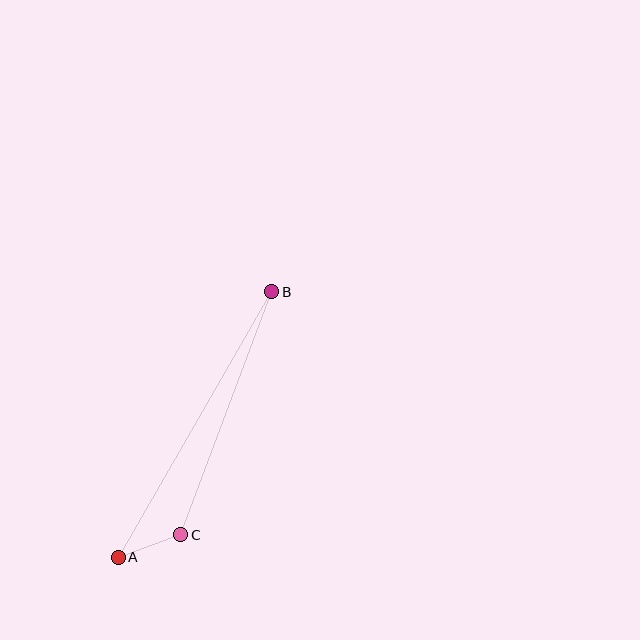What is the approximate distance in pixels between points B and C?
The distance between B and C is approximately 260 pixels.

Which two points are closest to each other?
Points A and C are closest to each other.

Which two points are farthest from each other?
Points A and B are farthest from each other.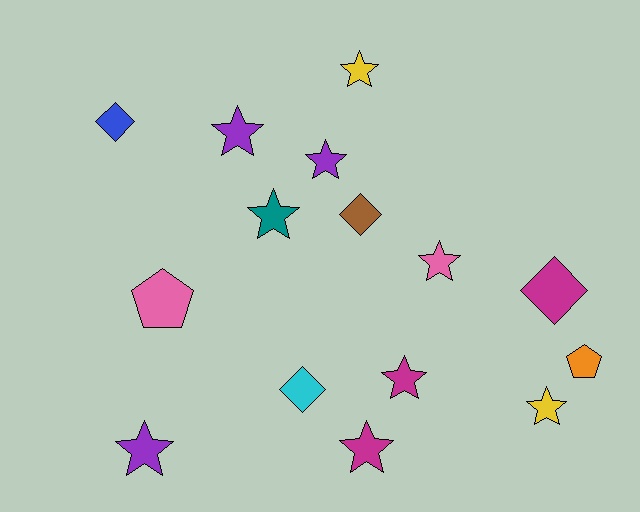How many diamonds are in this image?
There are 4 diamonds.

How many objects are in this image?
There are 15 objects.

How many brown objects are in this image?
There is 1 brown object.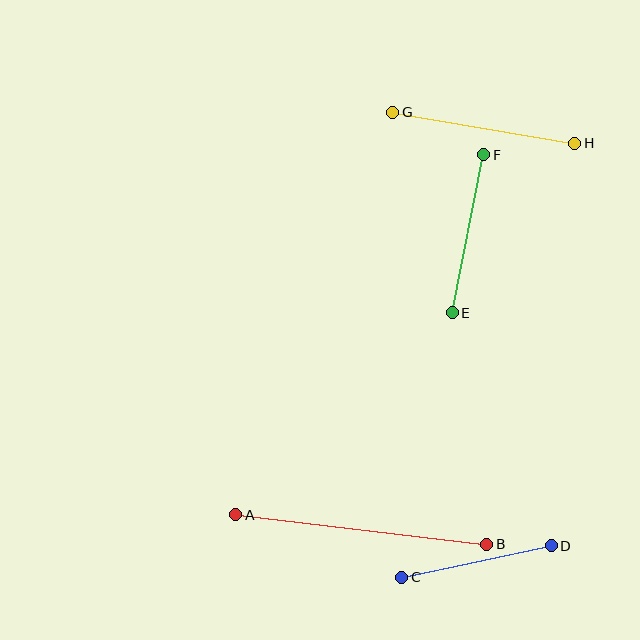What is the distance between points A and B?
The distance is approximately 253 pixels.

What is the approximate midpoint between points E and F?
The midpoint is at approximately (468, 234) pixels.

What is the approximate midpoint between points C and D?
The midpoint is at approximately (477, 562) pixels.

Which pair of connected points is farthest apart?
Points A and B are farthest apart.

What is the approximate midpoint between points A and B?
The midpoint is at approximately (361, 530) pixels.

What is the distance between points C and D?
The distance is approximately 153 pixels.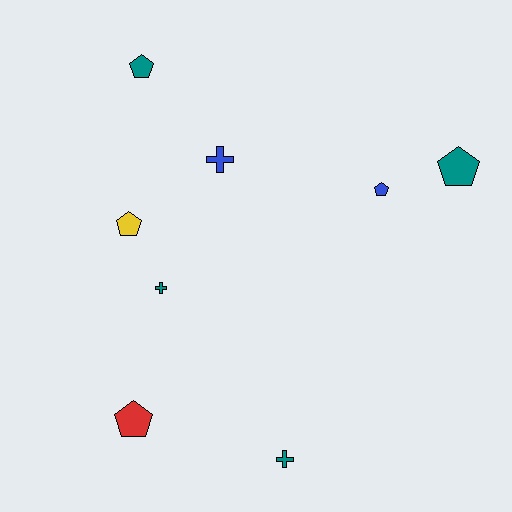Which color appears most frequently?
Teal, with 4 objects.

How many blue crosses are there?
There is 1 blue cross.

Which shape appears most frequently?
Pentagon, with 5 objects.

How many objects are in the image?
There are 8 objects.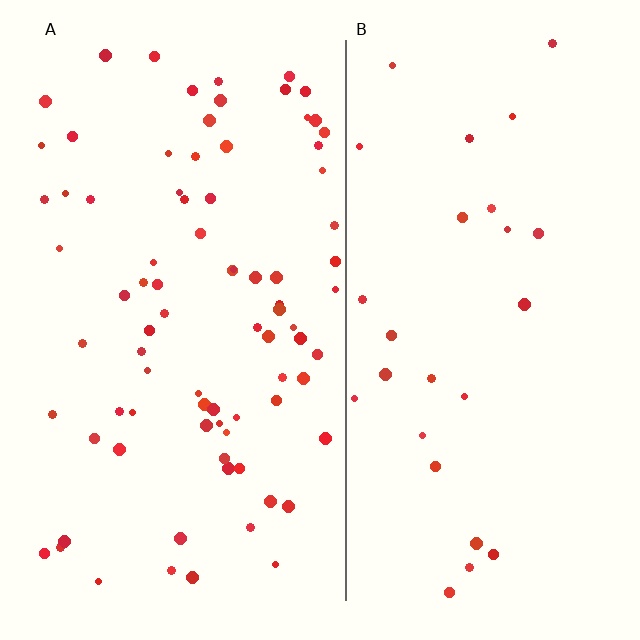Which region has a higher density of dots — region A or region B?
A (the left).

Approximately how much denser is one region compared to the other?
Approximately 3.0× — region A over region B.